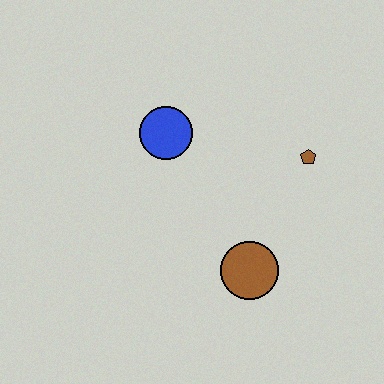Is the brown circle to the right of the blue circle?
Yes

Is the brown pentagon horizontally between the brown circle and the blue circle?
No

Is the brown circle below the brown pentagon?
Yes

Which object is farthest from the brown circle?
The blue circle is farthest from the brown circle.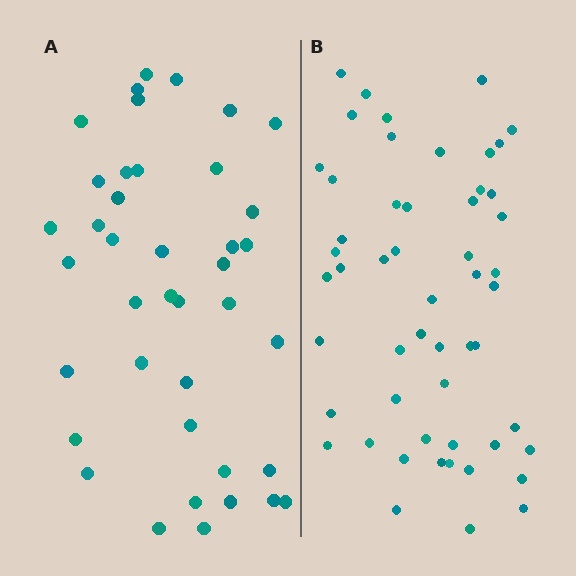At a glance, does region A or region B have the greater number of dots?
Region B (the right region) has more dots.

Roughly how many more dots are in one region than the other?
Region B has approximately 15 more dots than region A.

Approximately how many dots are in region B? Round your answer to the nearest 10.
About 50 dots. (The exact count is 53, which rounds to 50.)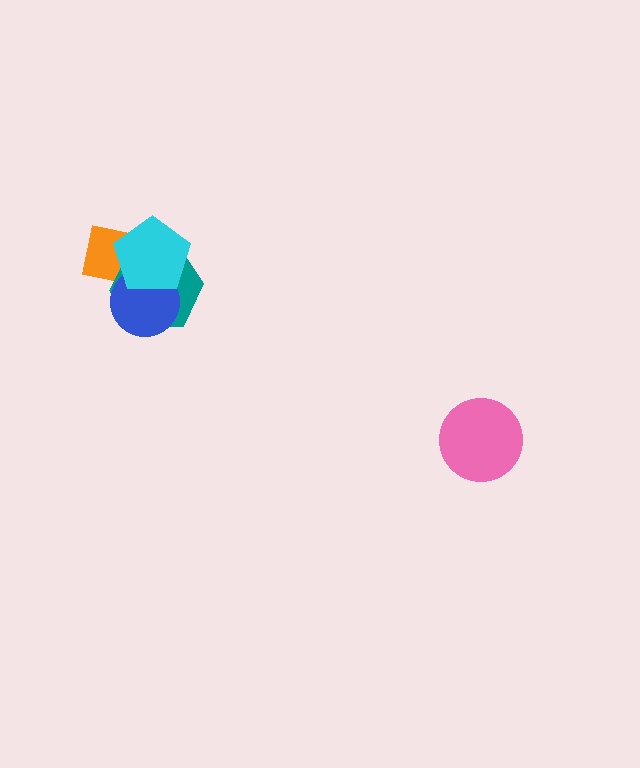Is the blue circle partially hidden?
Yes, it is partially covered by another shape.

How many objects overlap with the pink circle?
0 objects overlap with the pink circle.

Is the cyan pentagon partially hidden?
No, no other shape covers it.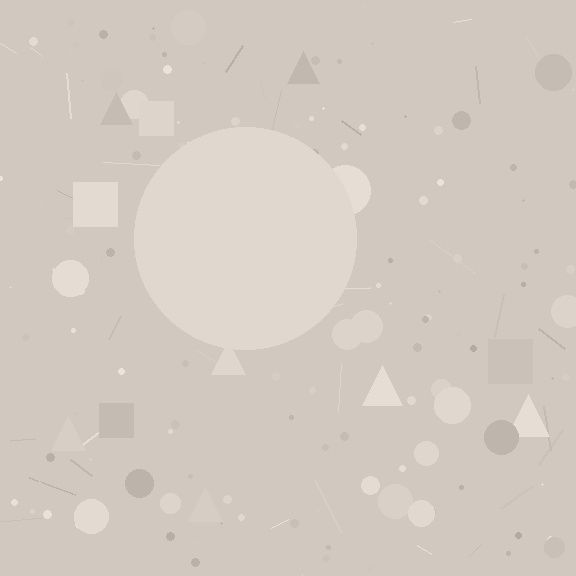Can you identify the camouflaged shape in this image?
The camouflaged shape is a circle.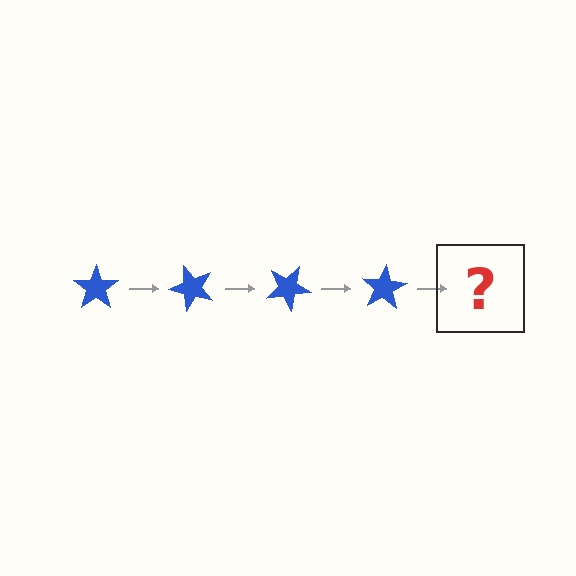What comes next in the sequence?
The next element should be a blue star rotated 200 degrees.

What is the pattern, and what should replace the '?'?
The pattern is that the star rotates 50 degrees each step. The '?' should be a blue star rotated 200 degrees.